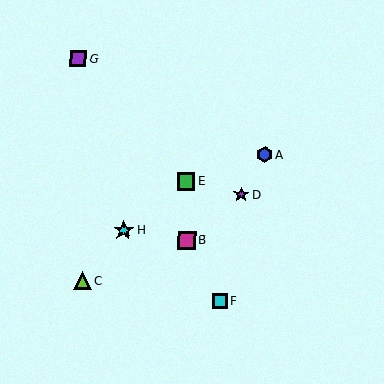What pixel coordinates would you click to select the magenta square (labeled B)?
Click at (187, 240) to select the magenta square B.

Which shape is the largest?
The cyan star (labeled H) is the largest.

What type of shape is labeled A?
Shape A is a blue hexagon.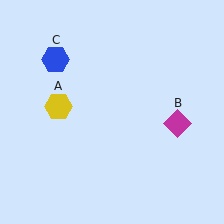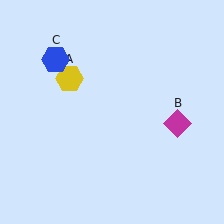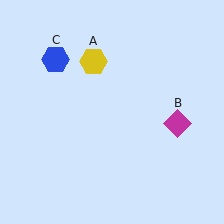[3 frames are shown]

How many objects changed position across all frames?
1 object changed position: yellow hexagon (object A).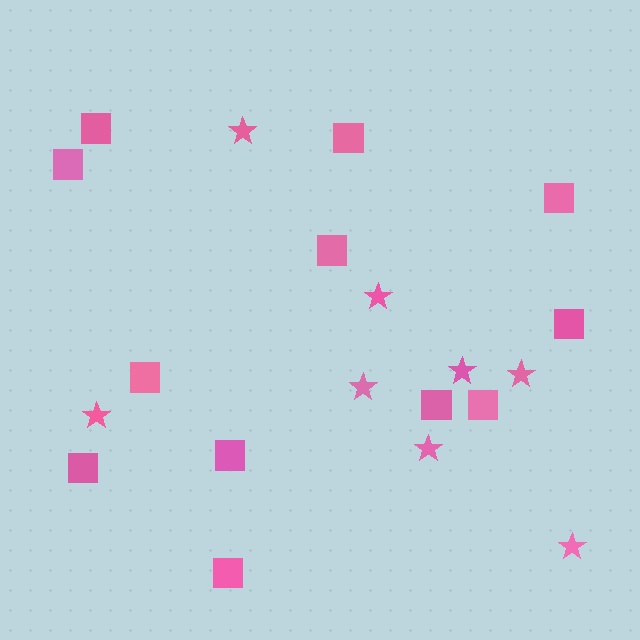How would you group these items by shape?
There are 2 groups: one group of stars (8) and one group of squares (12).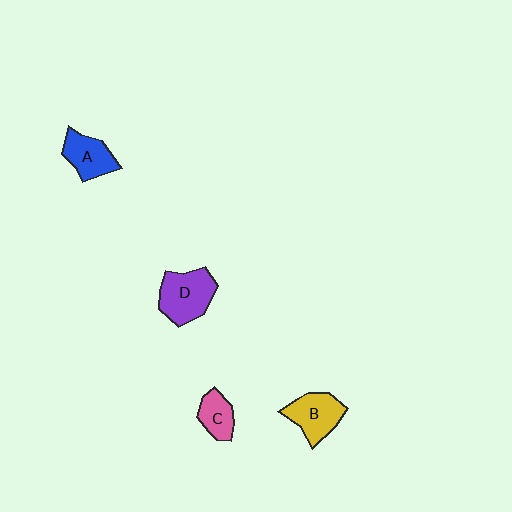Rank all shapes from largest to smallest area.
From largest to smallest: D (purple), B (yellow), A (blue), C (pink).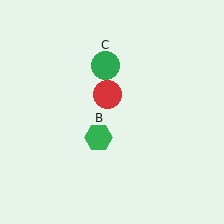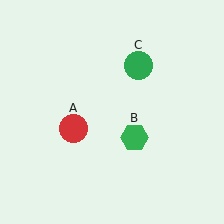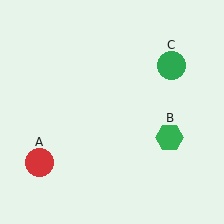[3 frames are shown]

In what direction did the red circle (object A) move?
The red circle (object A) moved down and to the left.